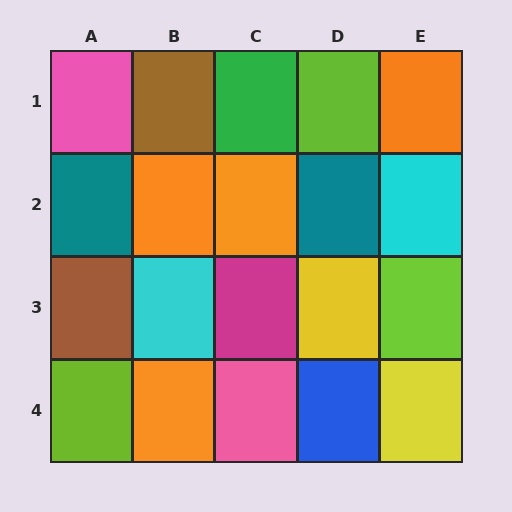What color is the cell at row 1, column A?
Pink.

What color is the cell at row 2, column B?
Orange.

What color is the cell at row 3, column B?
Cyan.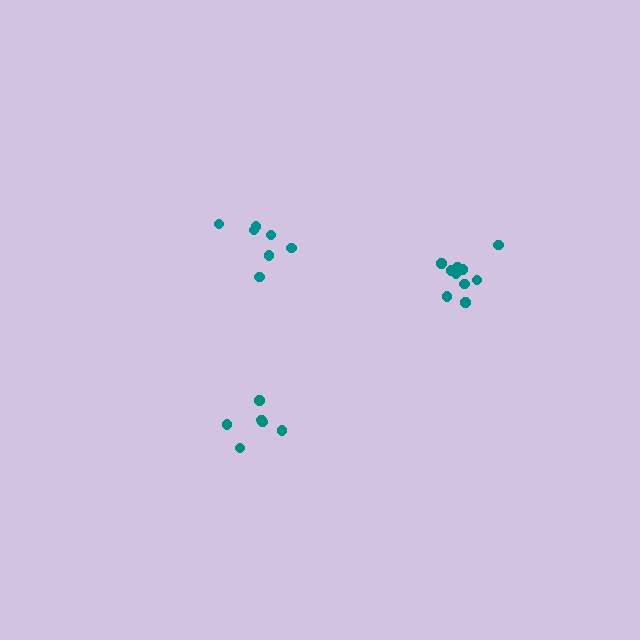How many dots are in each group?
Group 1: 10 dots, Group 2: 6 dots, Group 3: 7 dots (23 total).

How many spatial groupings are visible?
There are 3 spatial groupings.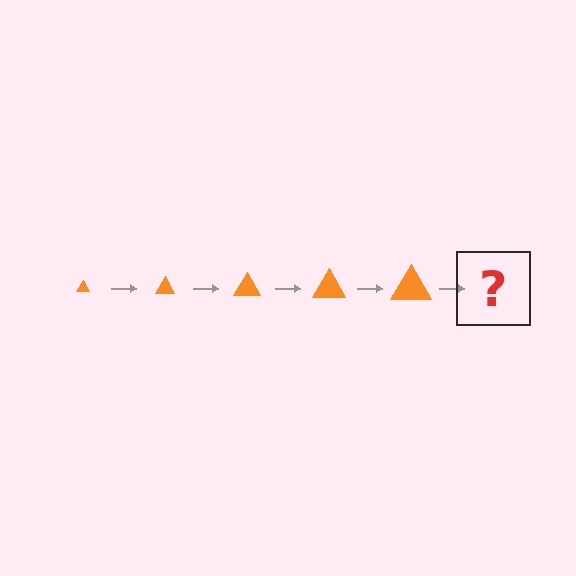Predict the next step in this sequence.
The next step is an orange triangle, larger than the previous one.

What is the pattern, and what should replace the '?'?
The pattern is that the triangle gets progressively larger each step. The '?' should be an orange triangle, larger than the previous one.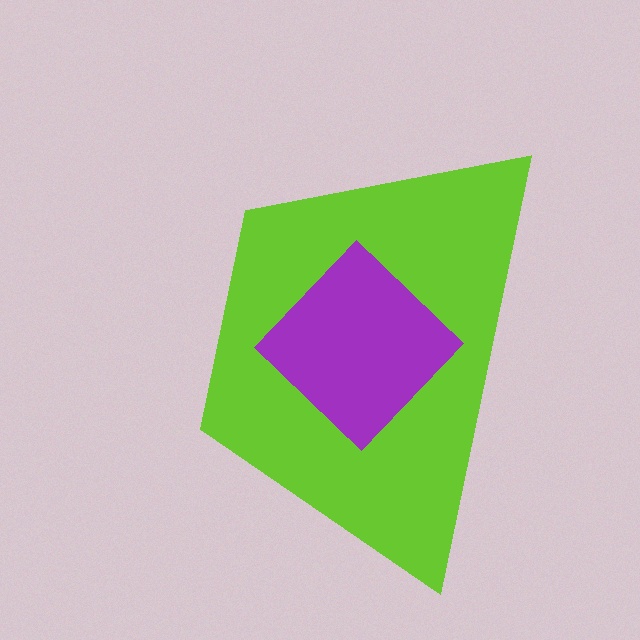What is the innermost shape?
The purple diamond.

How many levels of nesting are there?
2.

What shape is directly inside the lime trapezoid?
The purple diamond.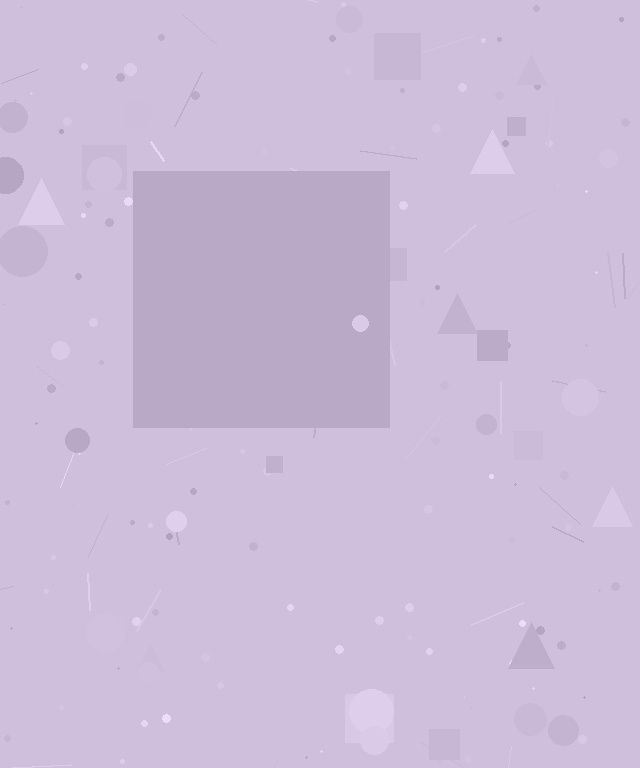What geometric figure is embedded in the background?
A square is embedded in the background.